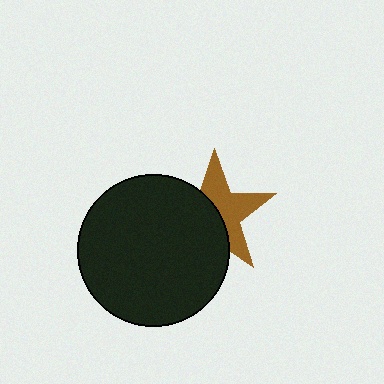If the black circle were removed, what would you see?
You would see the complete brown star.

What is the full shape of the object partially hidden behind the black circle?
The partially hidden object is a brown star.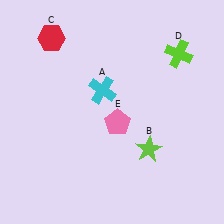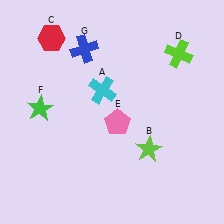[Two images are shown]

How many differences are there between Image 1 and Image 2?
There are 2 differences between the two images.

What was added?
A green star (F), a blue cross (G) were added in Image 2.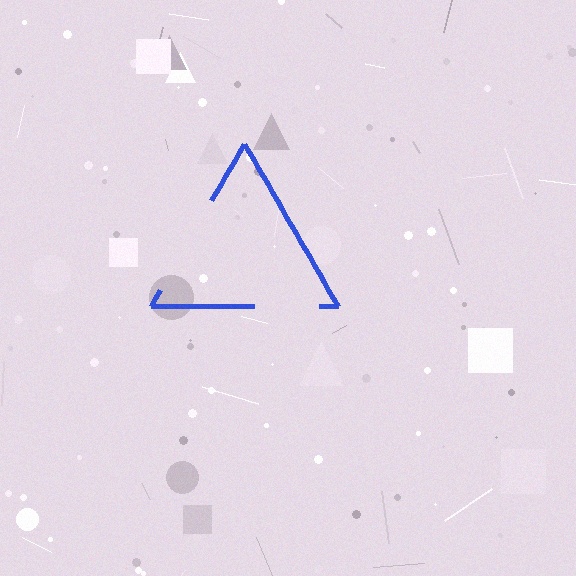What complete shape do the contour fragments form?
The contour fragments form a triangle.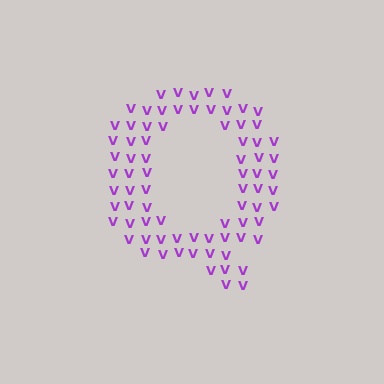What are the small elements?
The small elements are letter V's.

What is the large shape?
The large shape is the letter Q.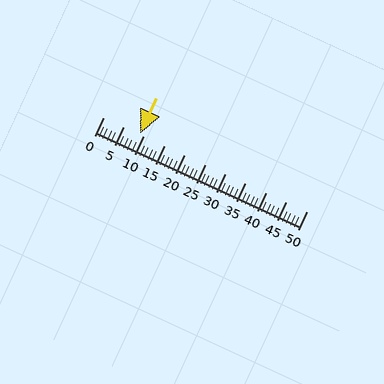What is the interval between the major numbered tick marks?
The major tick marks are spaced 5 units apart.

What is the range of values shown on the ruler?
The ruler shows values from 0 to 50.